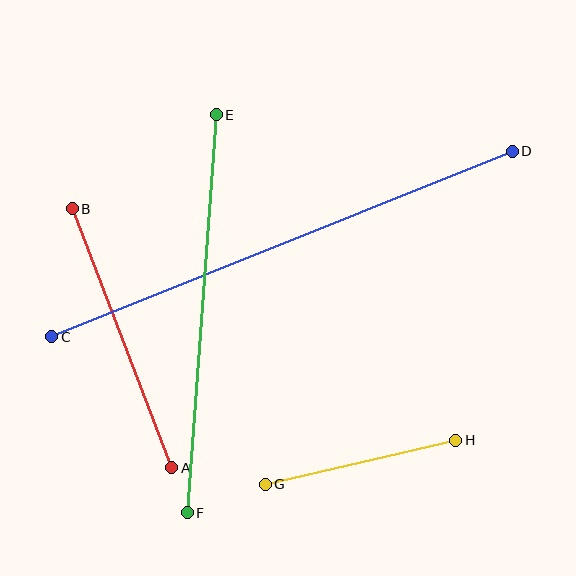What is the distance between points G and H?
The distance is approximately 196 pixels.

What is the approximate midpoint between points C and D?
The midpoint is at approximately (282, 244) pixels.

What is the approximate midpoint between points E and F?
The midpoint is at approximately (202, 314) pixels.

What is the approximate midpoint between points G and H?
The midpoint is at approximately (361, 462) pixels.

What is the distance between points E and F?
The distance is approximately 399 pixels.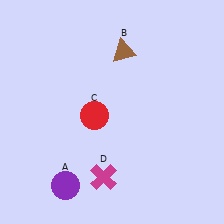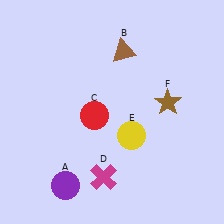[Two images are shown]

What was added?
A yellow circle (E), a brown star (F) were added in Image 2.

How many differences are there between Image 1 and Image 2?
There are 2 differences between the two images.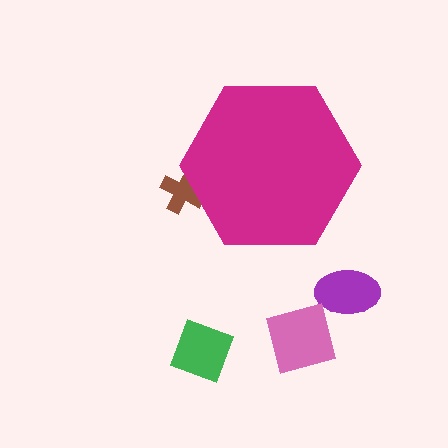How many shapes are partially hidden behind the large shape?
1 shape is partially hidden.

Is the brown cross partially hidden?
Yes, the brown cross is partially hidden behind the magenta hexagon.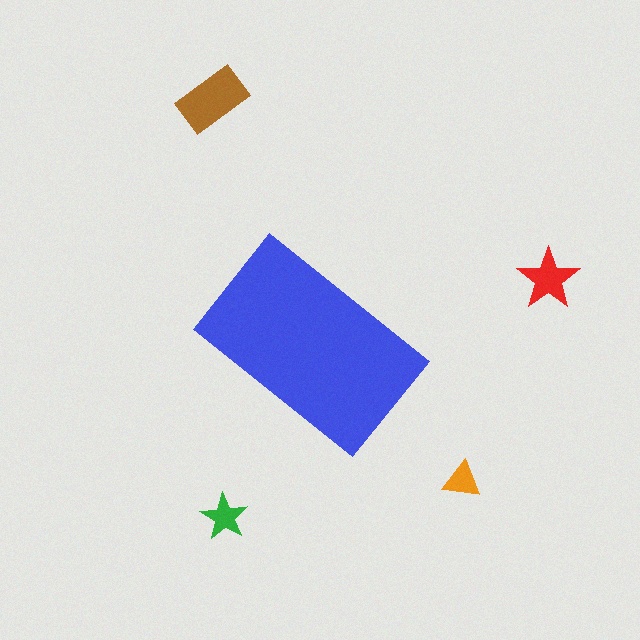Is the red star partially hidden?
No, the red star is fully visible.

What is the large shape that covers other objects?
A blue rectangle.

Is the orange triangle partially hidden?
No, the orange triangle is fully visible.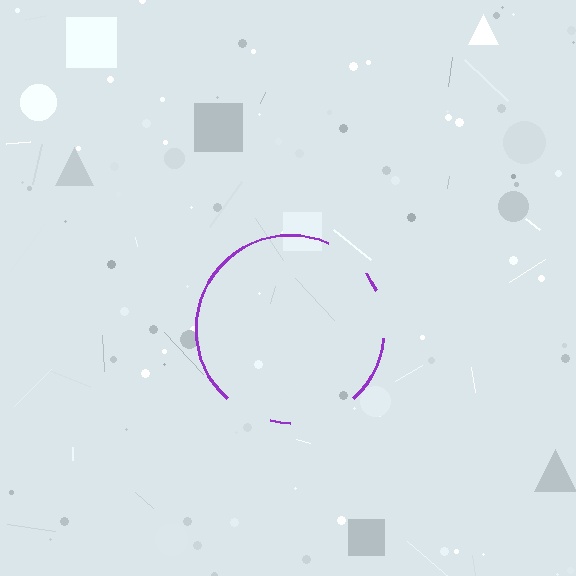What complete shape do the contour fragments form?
The contour fragments form a circle.